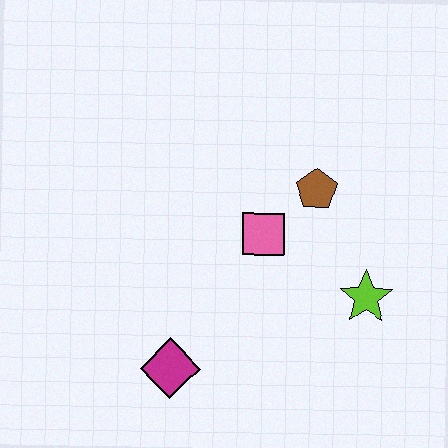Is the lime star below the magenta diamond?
No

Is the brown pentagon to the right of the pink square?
Yes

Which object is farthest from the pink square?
The magenta diamond is farthest from the pink square.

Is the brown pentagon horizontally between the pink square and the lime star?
Yes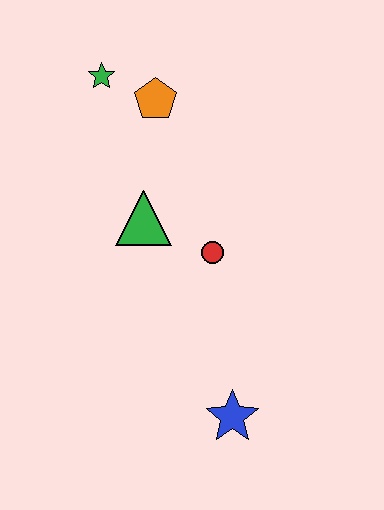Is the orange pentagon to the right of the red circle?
No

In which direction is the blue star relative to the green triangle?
The blue star is below the green triangle.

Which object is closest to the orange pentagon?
The green star is closest to the orange pentagon.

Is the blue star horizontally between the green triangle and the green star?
No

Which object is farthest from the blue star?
The green star is farthest from the blue star.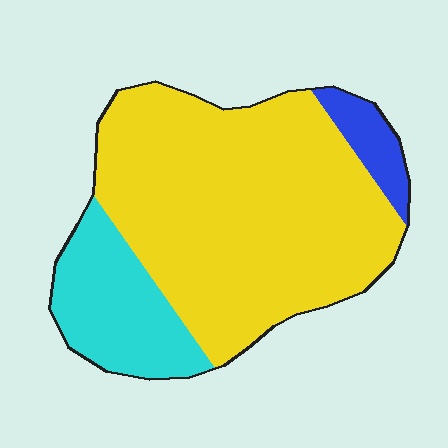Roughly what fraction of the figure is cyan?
Cyan takes up about one fifth (1/5) of the figure.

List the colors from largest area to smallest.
From largest to smallest: yellow, cyan, blue.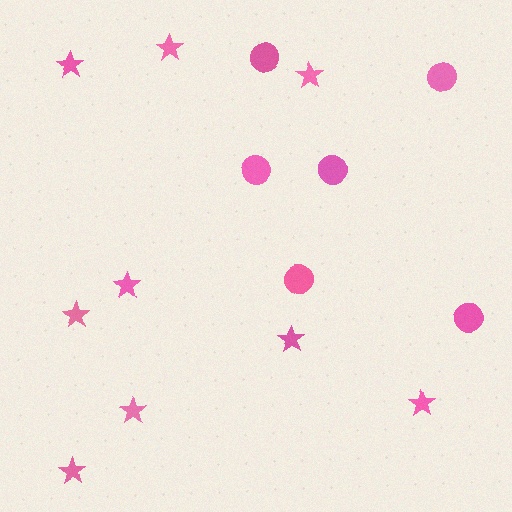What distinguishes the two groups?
There are 2 groups: one group of stars (9) and one group of circles (6).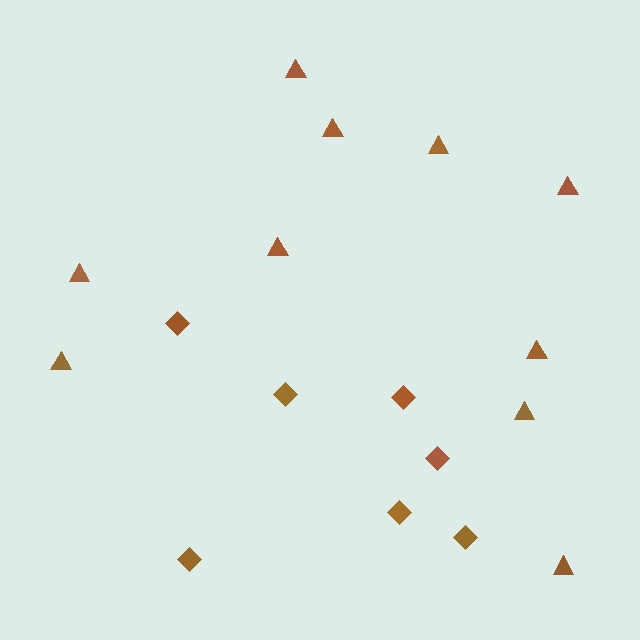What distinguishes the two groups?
There are 2 groups: one group of triangles (10) and one group of diamonds (7).